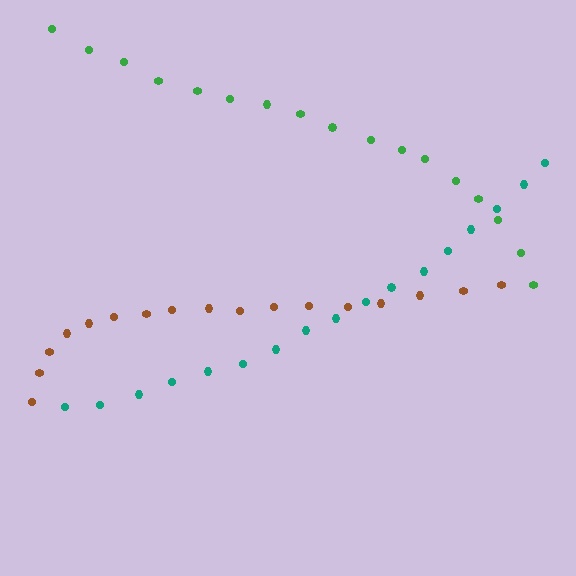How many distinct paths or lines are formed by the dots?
There are 3 distinct paths.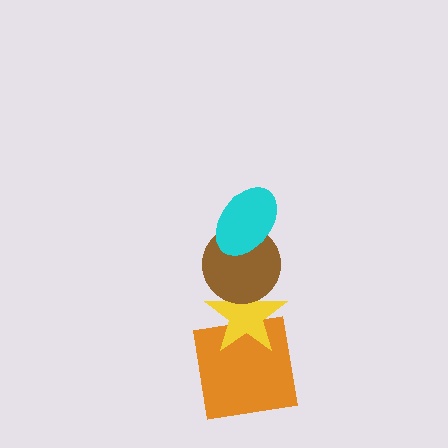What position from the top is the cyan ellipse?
The cyan ellipse is 1st from the top.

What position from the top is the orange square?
The orange square is 4th from the top.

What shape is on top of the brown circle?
The cyan ellipse is on top of the brown circle.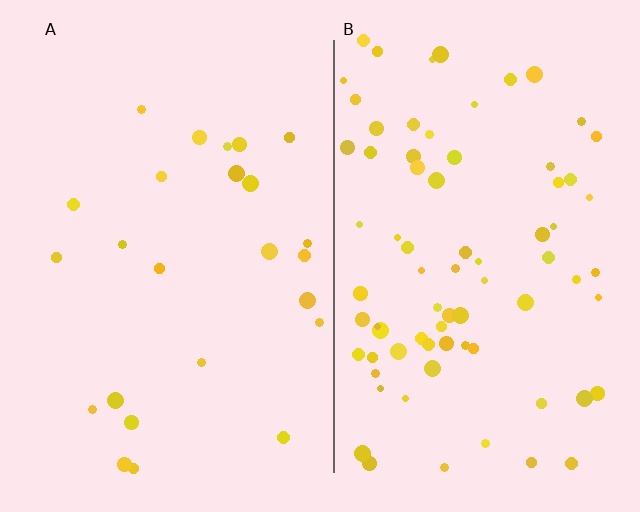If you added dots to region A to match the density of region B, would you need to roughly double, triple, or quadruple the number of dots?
Approximately triple.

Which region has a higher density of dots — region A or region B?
B (the right).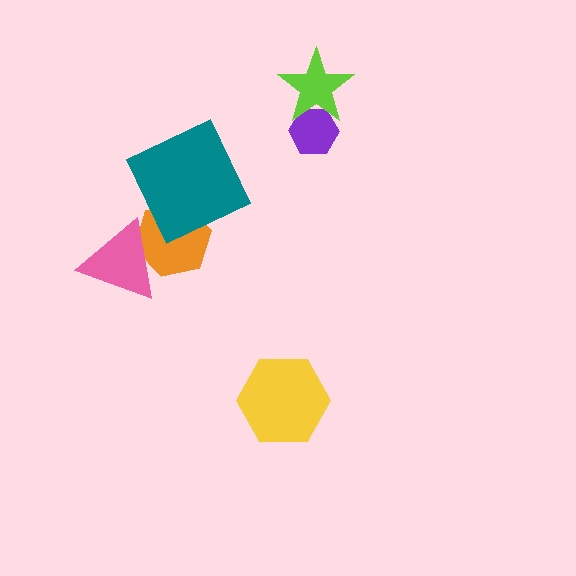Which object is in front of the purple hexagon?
The lime star is in front of the purple hexagon.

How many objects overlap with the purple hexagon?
1 object overlaps with the purple hexagon.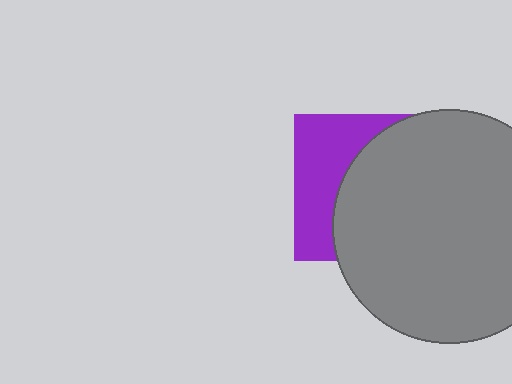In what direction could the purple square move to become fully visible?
The purple square could move left. That would shift it out from behind the gray circle entirely.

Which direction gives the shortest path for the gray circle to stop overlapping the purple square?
Moving right gives the shortest separation.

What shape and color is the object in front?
The object in front is a gray circle.